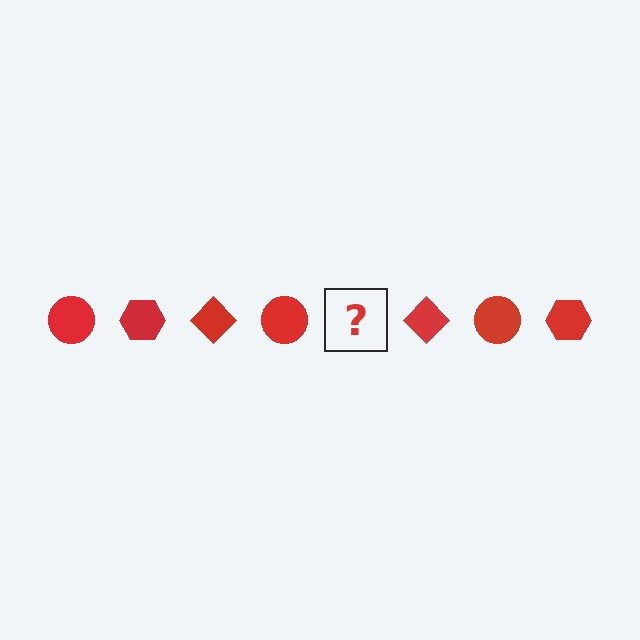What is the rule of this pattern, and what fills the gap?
The rule is that the pattern cycles through circle, hexagon, diamond shapes in red. The gap should be filled with a red hexagon.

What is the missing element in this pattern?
The missing element is a red hexagon.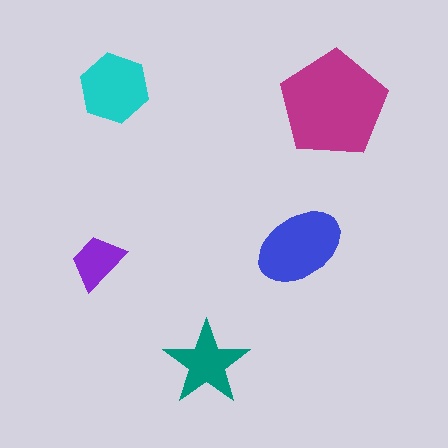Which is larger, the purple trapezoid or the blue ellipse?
The blue ellipse.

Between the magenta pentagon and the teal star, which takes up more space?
The magenta pentagon.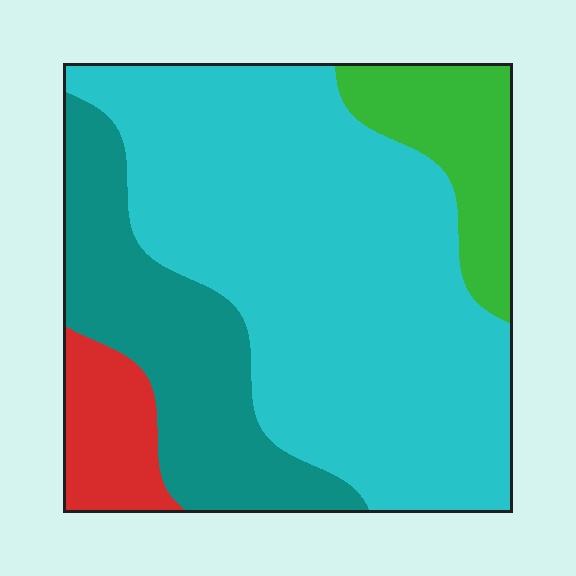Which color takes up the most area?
Cyan, at roughly 60%.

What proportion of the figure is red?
Red takes up less than a sixth of the figure.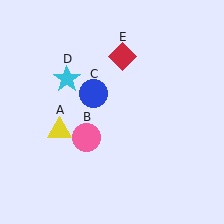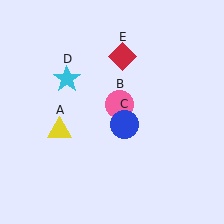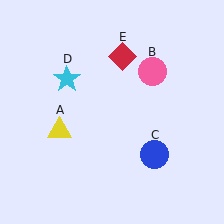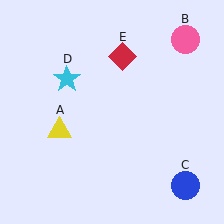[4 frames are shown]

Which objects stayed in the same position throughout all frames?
Yellow triangle (object A) and cyan star (object D) and red diamond (object E) remained stationary.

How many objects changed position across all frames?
2 objects changed position: pink circle (object B), blue circle (object C).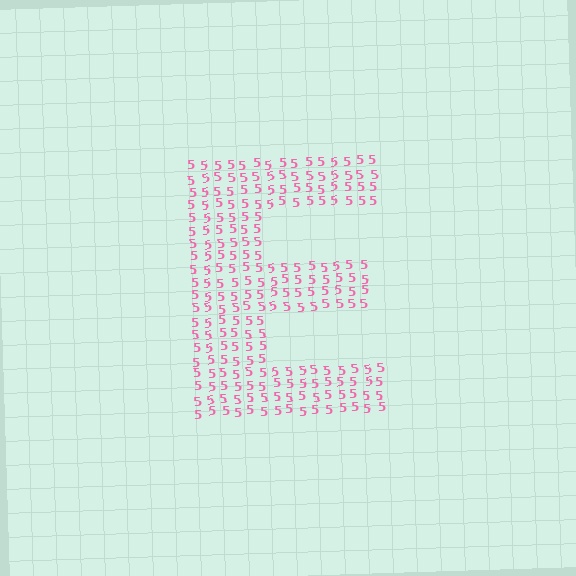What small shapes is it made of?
It is made of small digit 5's.